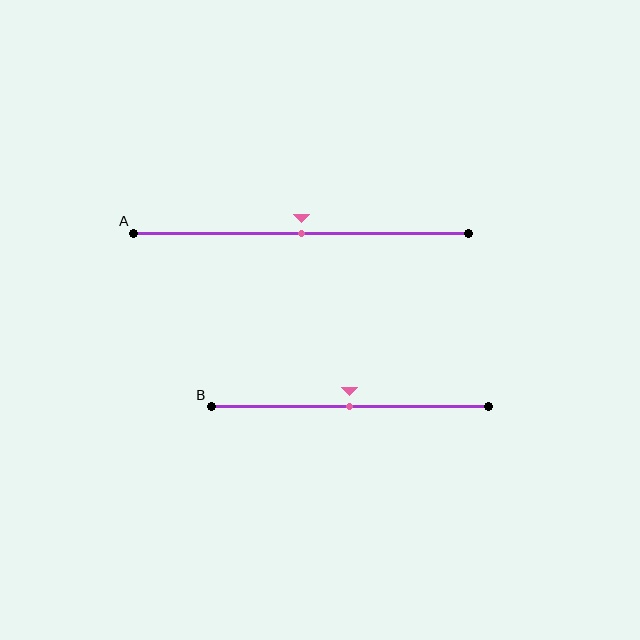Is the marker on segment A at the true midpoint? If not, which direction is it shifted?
Yes, the marker on segment A is at the true midpoint.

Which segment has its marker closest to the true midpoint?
Segment A has its marker closest to the true midpoint.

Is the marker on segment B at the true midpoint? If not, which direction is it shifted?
Yes, the marker on segment B is at the true midpoint.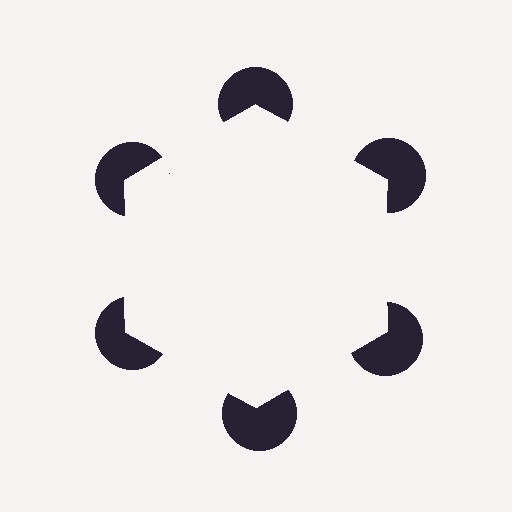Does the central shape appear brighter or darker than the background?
It typically appears slightly brighter than the background, even though no actual brightness change is drawn.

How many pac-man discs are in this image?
There are 6 — one at each vertex of the illusory hexagon.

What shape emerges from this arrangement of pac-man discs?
An illusory hexagon — its edges are inferred from the aligned wedge cuts in the pac-man discs, not physically drawn.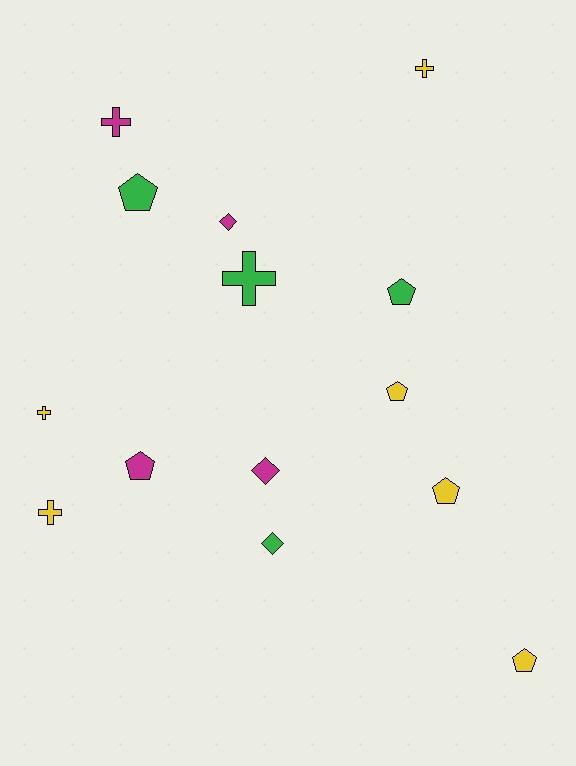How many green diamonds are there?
There is 1 green diamond.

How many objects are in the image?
There are 14 objects.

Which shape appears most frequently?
Pentagon, with 6 objects.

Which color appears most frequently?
Yellow, with 6 objects.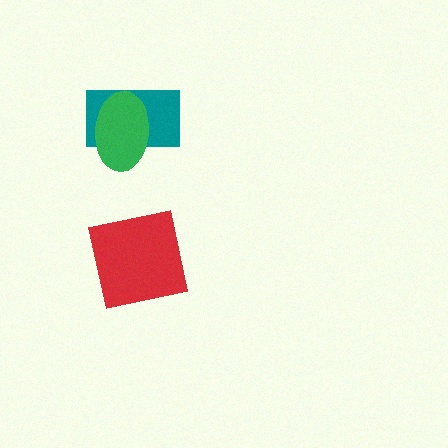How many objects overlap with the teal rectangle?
1 object overlaps with the teal rectangle.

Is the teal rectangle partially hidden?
Yes, it is partially covered by another shape.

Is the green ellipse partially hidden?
No, no other shape covers it.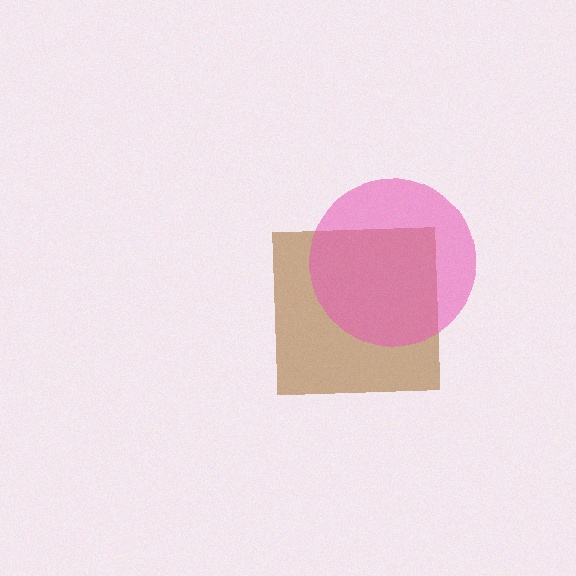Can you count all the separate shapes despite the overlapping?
Yes, there are 2 separate shapes.